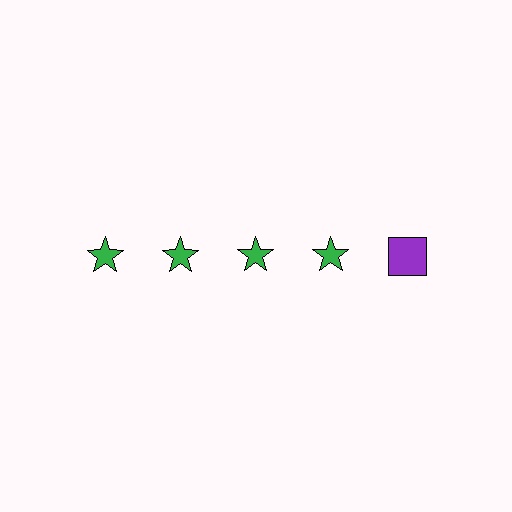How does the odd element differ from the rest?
It differs in both color (purple instead of green) and shape (square instead of star).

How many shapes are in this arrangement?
There are 5 shapes arranged in a grid pattern.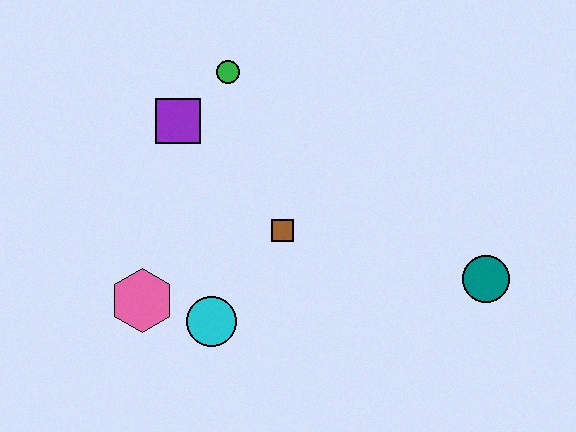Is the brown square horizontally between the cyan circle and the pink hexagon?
No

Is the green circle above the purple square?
Yes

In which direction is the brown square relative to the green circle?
The brown square is below the green circle.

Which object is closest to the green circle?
The purple square is closest to the green circle.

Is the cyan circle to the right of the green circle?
No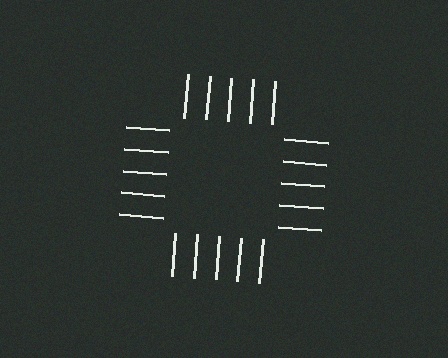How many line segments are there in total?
20 — 5 along each of the 4 edges.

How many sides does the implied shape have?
4 sides — the line-ends trace a square.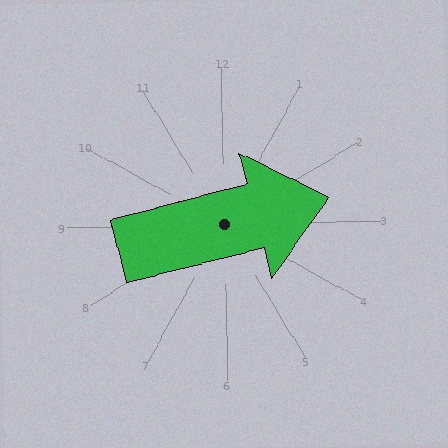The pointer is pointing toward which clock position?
Roughly 3 o'clock.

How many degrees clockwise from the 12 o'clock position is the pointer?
Approximately 77 degrees.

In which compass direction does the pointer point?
East.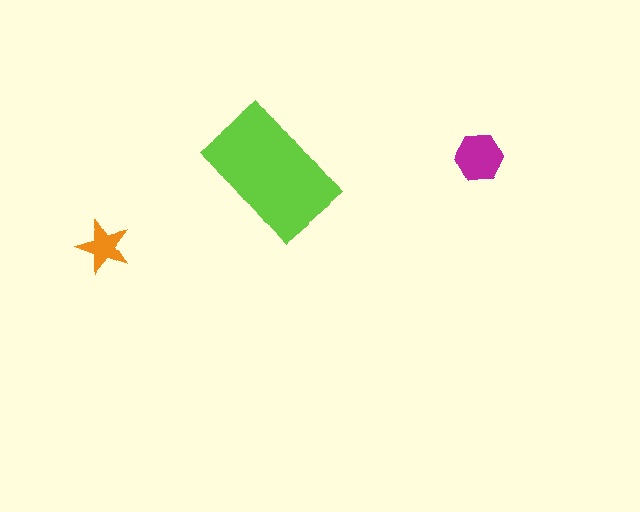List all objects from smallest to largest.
The orange star, the magenta hexagon, the lime rectangle.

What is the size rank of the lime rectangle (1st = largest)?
1st.